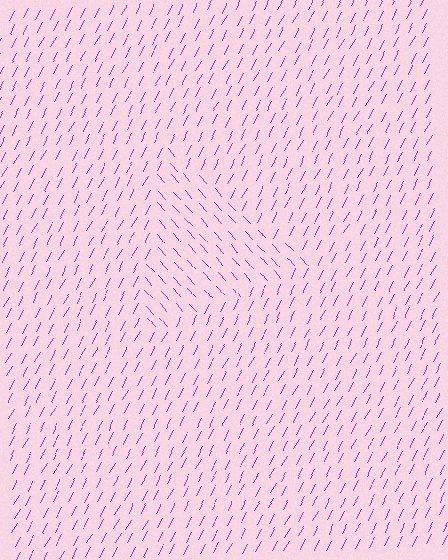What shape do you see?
I see a triangle.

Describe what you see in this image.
The image is filled with small purple line segments. A triangle region in the image has lines oriented differently from the surrounding lines, creating a visible texture boundary.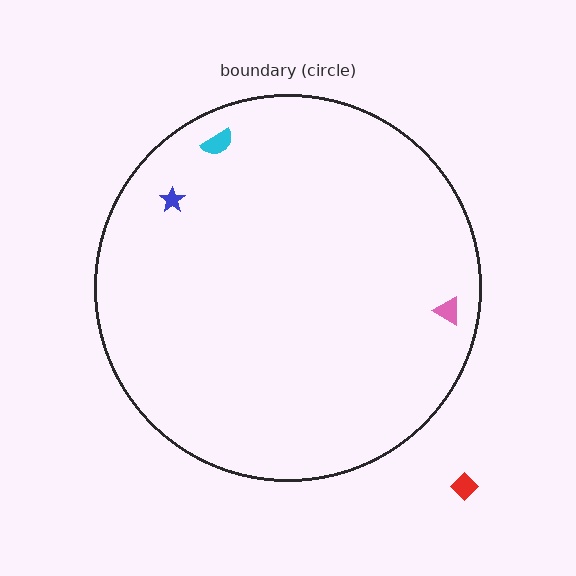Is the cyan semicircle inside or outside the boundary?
Inside.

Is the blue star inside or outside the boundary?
Inside.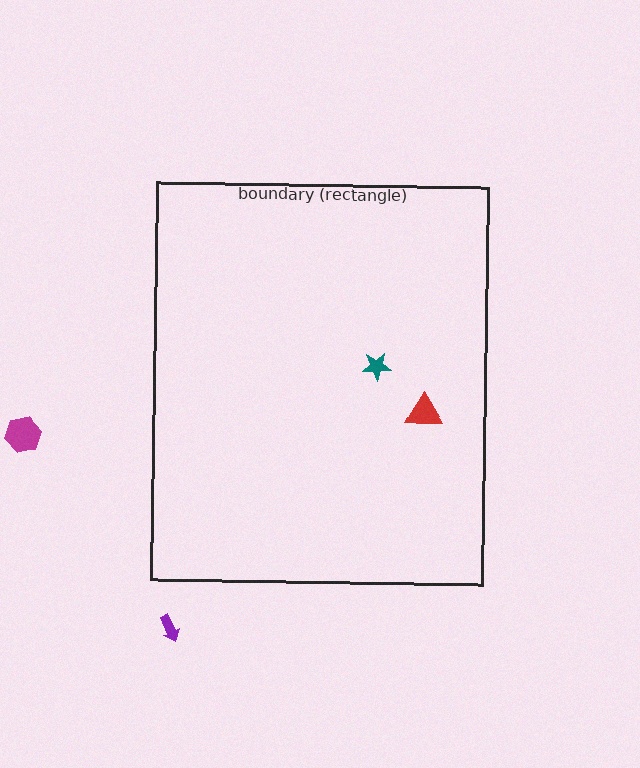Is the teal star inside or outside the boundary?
Inside.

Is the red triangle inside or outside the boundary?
Inside.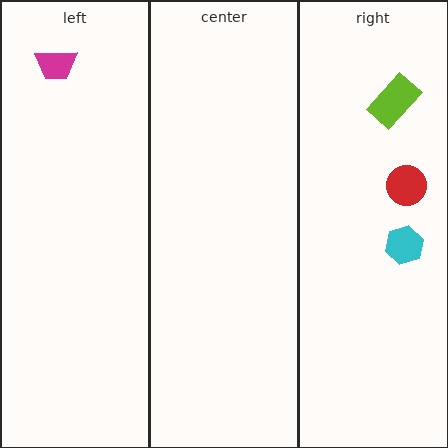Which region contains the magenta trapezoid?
The left region.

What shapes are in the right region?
The red circle, the lime rectangle, the cyan hexagon.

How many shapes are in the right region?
3.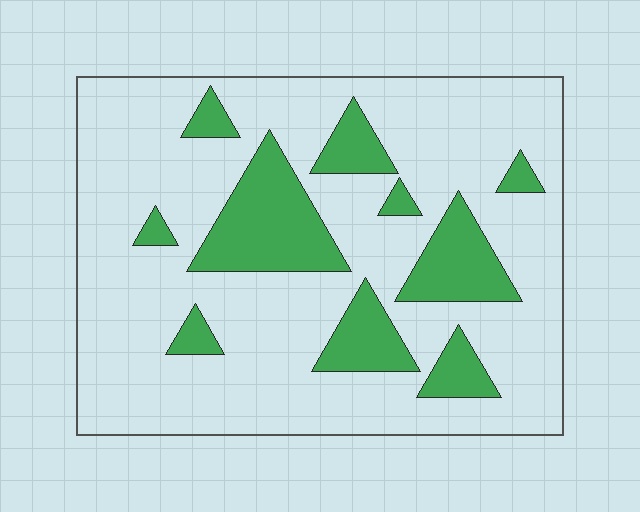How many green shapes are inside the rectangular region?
10.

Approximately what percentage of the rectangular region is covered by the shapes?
Approximately 20%.